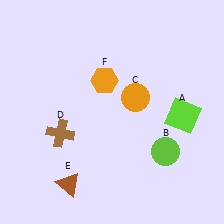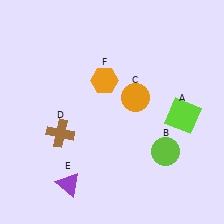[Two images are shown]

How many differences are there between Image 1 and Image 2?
There is 1 difference between the two images.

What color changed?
The triangle (E) changed from brown in Image 1 to purple in Image 2.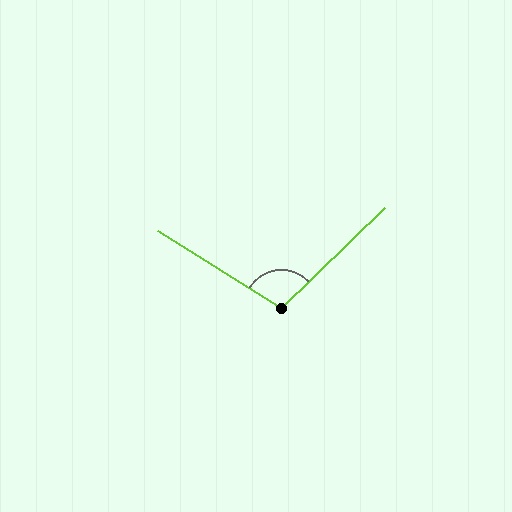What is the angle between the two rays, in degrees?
Approximately 104 degrees.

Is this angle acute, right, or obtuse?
It is obtuse.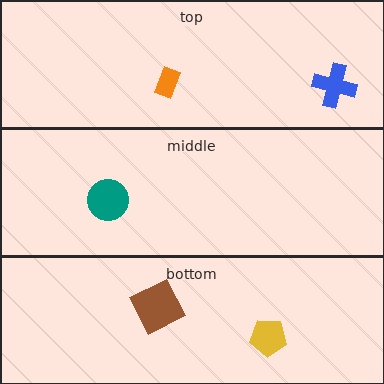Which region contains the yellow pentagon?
The bottom region.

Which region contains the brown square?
The bottom region.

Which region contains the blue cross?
The top region.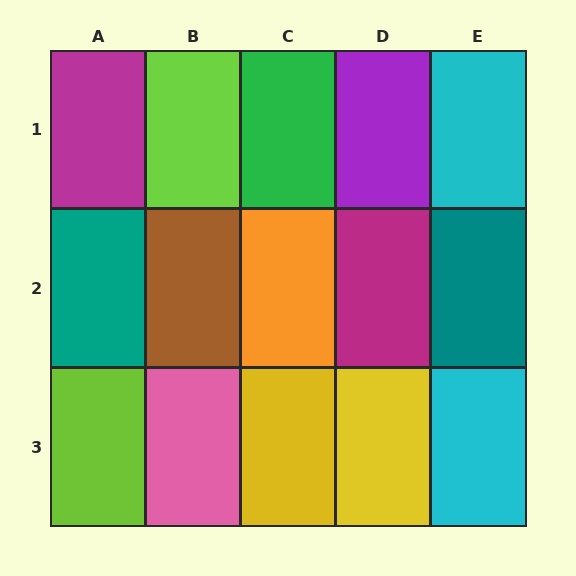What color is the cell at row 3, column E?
Cyan.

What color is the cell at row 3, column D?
Yellow.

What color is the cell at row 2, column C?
Orange.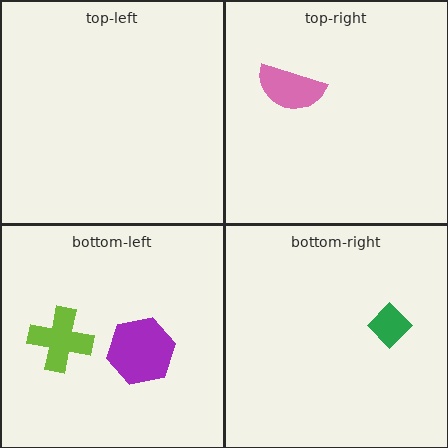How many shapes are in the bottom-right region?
1.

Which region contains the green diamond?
The bottom-right region.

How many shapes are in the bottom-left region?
2.